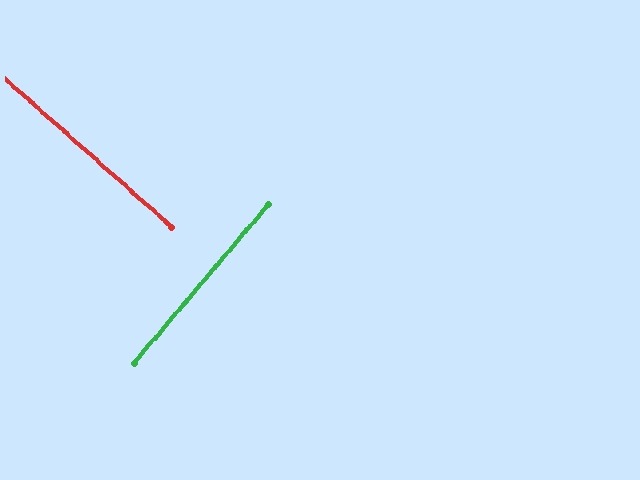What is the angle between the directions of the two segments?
Approximately 89 degrees.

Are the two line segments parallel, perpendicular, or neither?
Perpendicular — they meet at approximately 89°.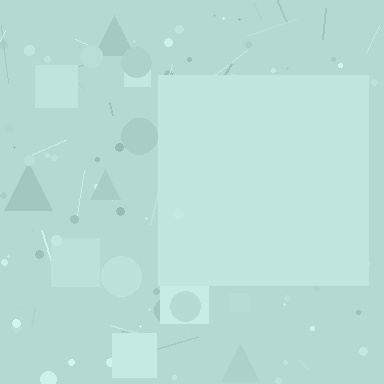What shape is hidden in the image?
A square is hidden in the image.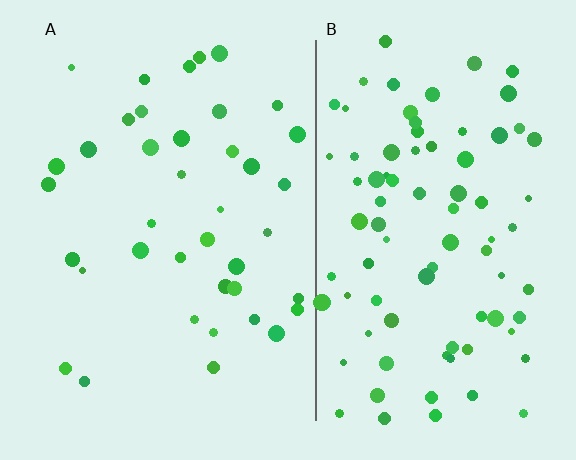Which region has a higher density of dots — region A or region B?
B (the right).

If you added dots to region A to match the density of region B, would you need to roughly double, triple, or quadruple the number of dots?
Approximately double.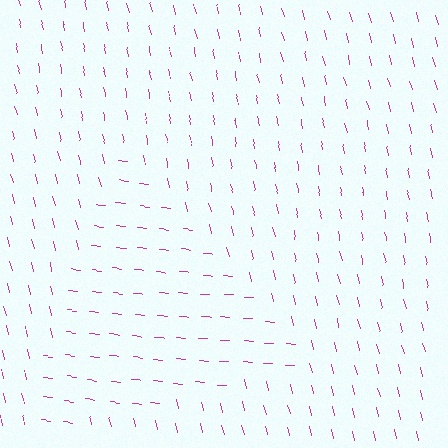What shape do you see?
I see a triangle.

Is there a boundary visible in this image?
Yes, there is a texture boundary formed by a change in line orientation.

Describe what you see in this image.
The image is filled with small magenta line segments. A triangle region in the image has lines oriented differently from the surrounding lines, creating a visible texture boundary.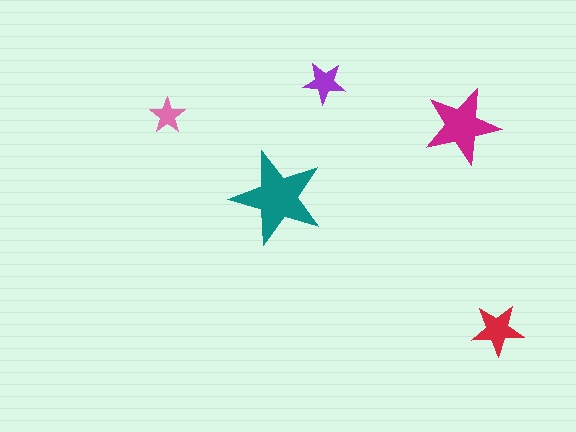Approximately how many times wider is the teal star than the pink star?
About 2.5 times wider.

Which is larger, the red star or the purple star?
The red one.